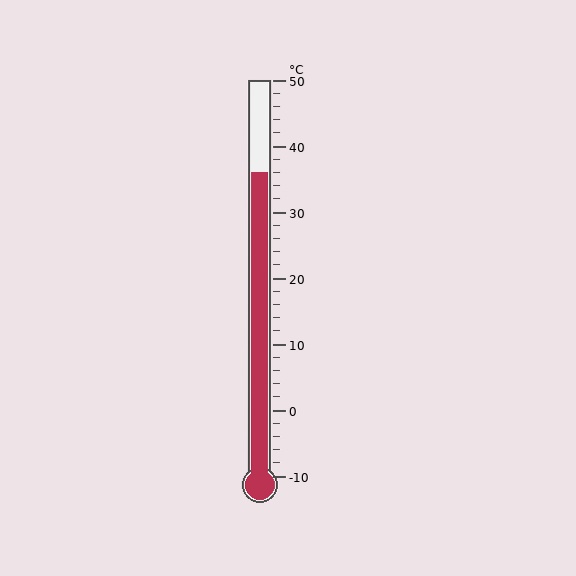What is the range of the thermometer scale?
The thermometer scale ranges from -10°C to 50°C.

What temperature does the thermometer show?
The thermometer shows approximately 36°C.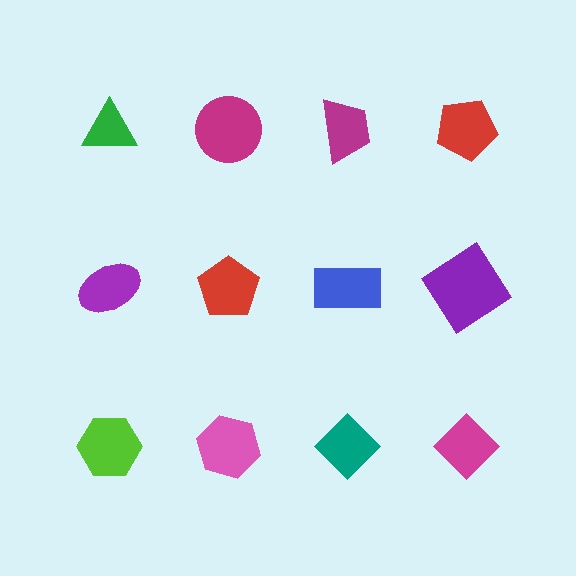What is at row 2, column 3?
A blue rectangle.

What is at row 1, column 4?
A red pentagon.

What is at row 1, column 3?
A magenta trapezoid.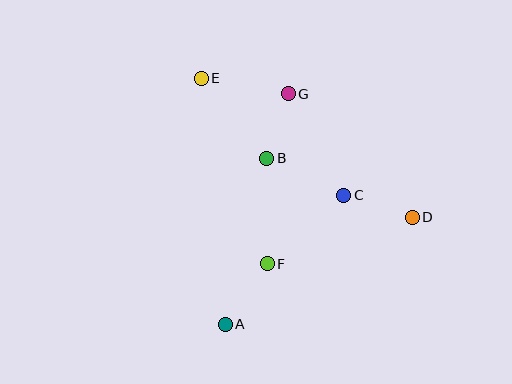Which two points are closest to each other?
Points B and G are closest to each other.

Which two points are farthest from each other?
Points D and E are farthest from each other.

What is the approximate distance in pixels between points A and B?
The distance between A and B is approximately 171 pixels.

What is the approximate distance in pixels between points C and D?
The distance between C and D is approximately 72 pixels.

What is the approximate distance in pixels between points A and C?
The distance between A and C is approximately 175 pixels.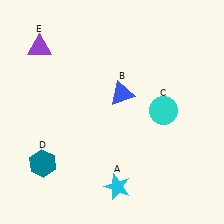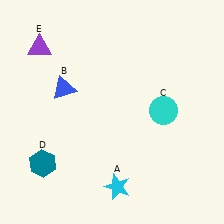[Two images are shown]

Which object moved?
The blue triangle (B) moved left.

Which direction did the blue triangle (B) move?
The blue triangle (B) moved left.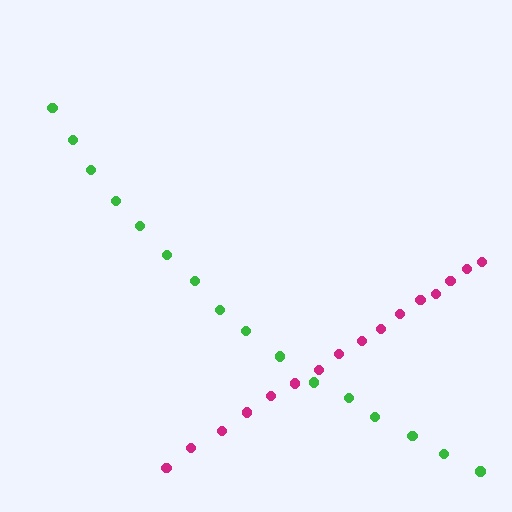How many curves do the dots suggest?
There are 2 distinct paths.